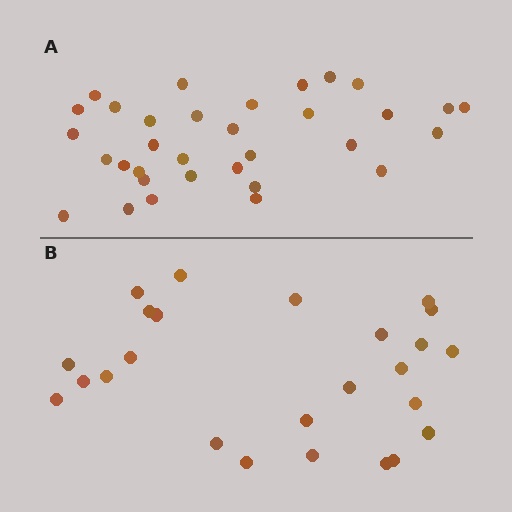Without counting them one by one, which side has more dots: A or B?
Region A (the top region) has more dots.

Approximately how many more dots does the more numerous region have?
Region A has roughly 8 or so more dots than region B.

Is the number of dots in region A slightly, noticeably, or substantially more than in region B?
Region A has noticeably more, but not dramatically so. The ratio is roughly 1.3 to 1.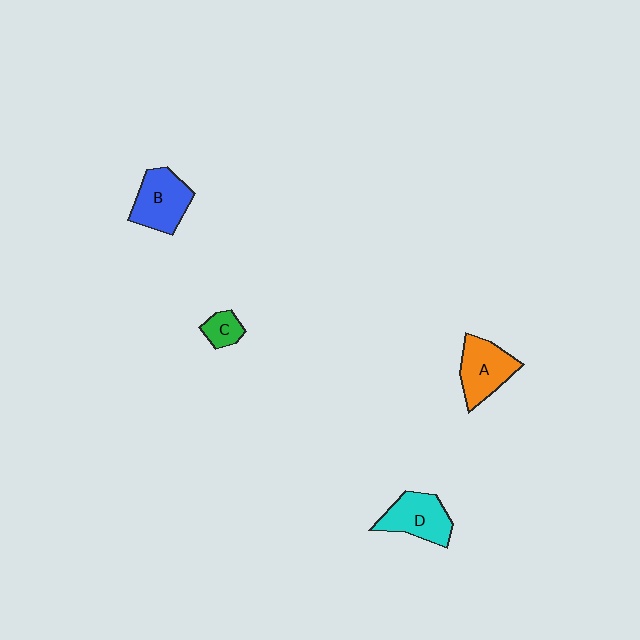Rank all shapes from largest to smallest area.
From largest to smallest: B (blue), A (orange), D (cyan), C (green).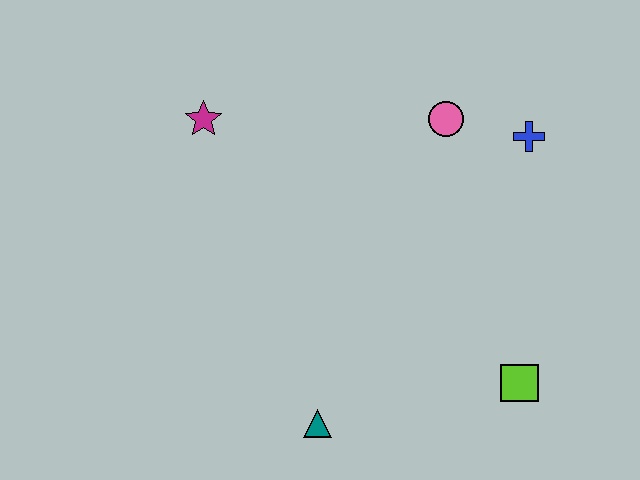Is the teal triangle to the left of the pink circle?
Yes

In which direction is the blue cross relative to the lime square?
The blue cross is above the lime square.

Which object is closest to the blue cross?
The pink circle is closest to the blue cross.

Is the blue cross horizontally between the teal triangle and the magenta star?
No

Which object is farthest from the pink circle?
The teal triangle is farthest from the pink circle.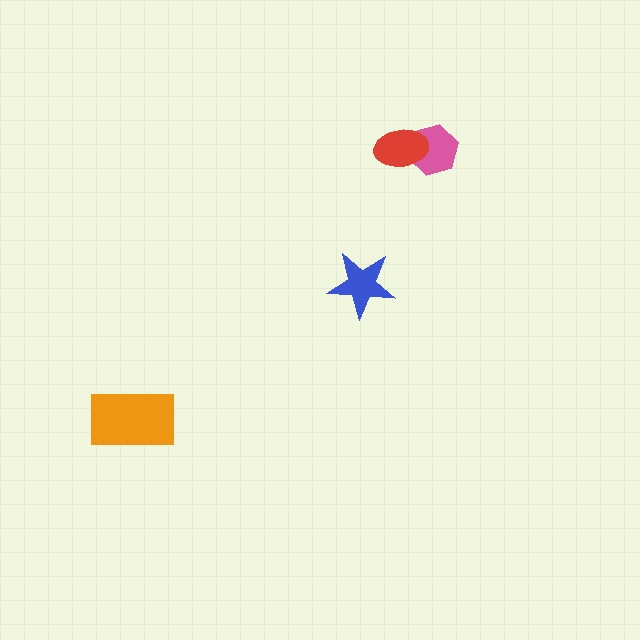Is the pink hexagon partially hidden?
Yes, it is partially covered by another shape.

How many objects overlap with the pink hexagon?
1 object overlaps with the pink hexagon.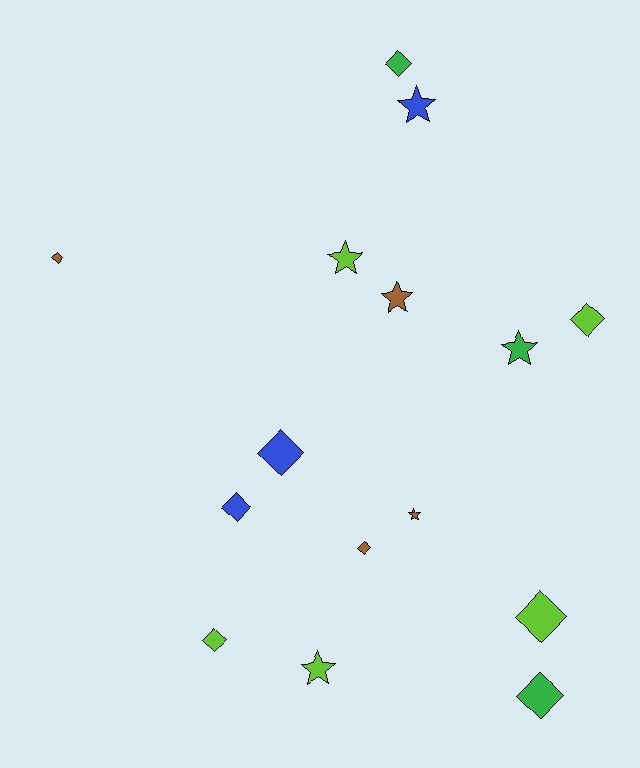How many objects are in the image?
There are 15 objects.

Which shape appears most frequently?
Diamond, with 9 objects.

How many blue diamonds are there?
There are 2 blue diamonds.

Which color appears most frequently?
Lime, with 5 objects.